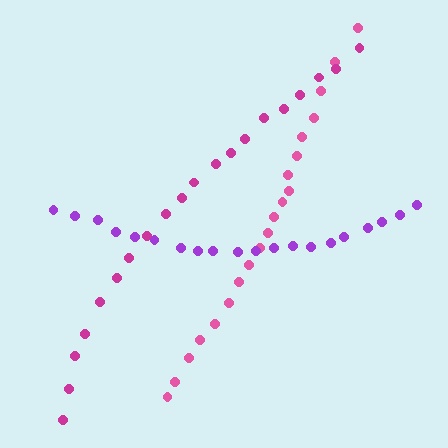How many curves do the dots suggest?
There are 3 distinct paths.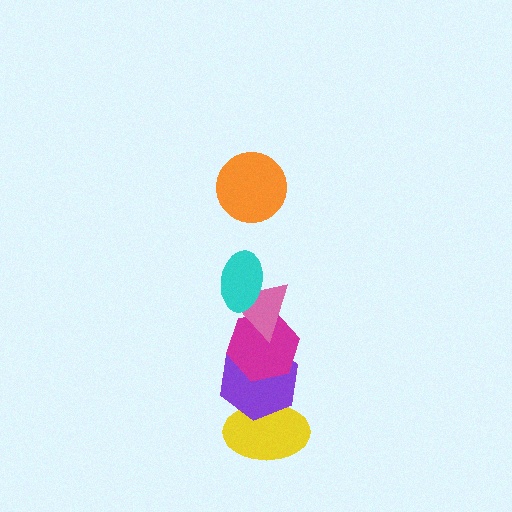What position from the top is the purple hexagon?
The purple hexagon is 5th from the top.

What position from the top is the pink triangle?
The pink triangle is 3rd from the top.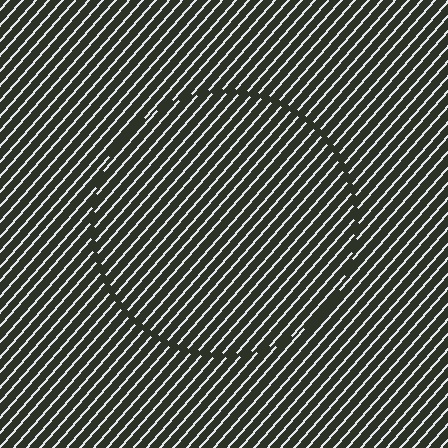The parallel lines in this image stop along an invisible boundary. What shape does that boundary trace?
An illusory circle. The interior of the shape contains the same grating, shifted by half a period — the contour is defined by the phase discontinuity where line-ends from the inner and outer gratings abut.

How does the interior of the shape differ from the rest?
The interior of the shape contains the same grating, shifted by half a period — the contour is defined by the phase discontinuity where line-ends from the inner and outer gratings abut.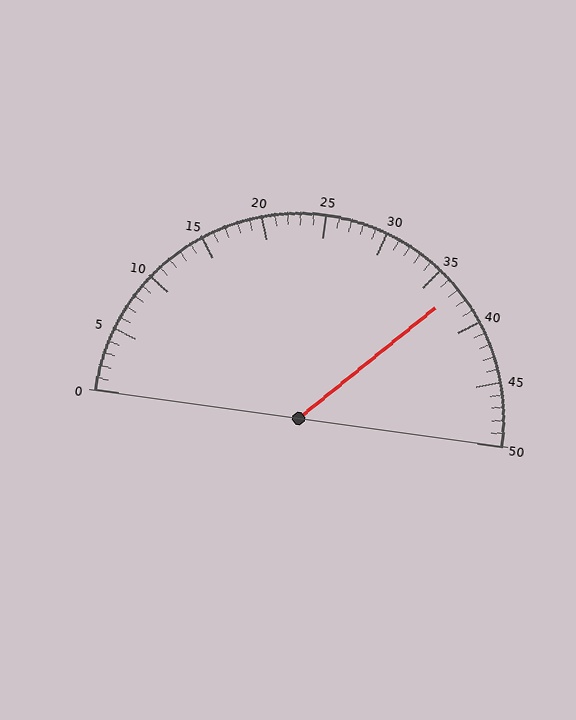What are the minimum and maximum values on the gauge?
The gauge ranges from 0 to 50.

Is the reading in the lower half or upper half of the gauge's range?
The reading is in the upper half of the range (0 to 50).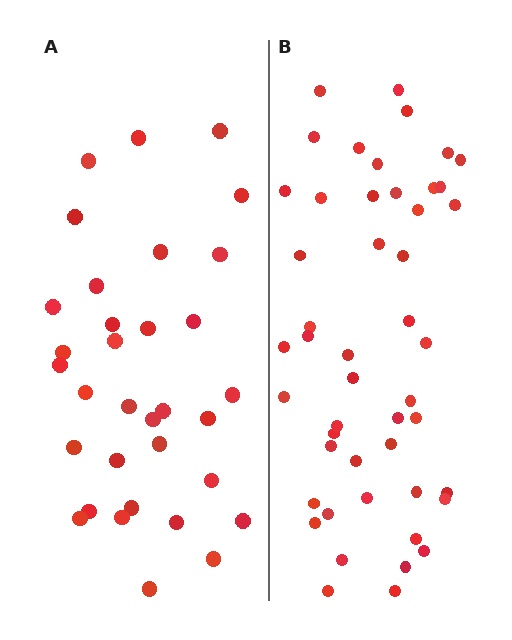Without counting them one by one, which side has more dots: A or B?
Region B (the right region) has more dots.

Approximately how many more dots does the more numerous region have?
Region B has approximately 15 more dots than region A.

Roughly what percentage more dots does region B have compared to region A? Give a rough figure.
About 45% more.